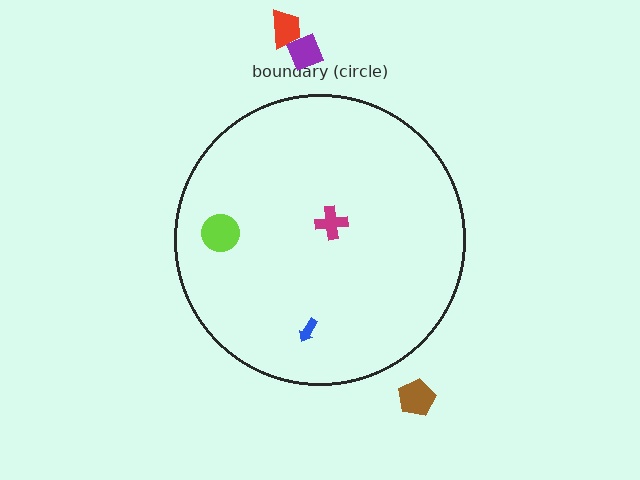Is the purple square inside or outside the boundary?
Outside.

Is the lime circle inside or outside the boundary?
Inside.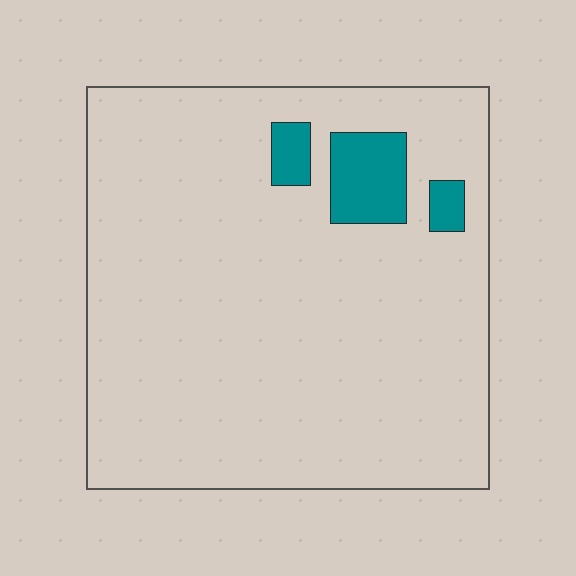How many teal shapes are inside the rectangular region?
3.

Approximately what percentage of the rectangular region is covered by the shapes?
Approximately 5%.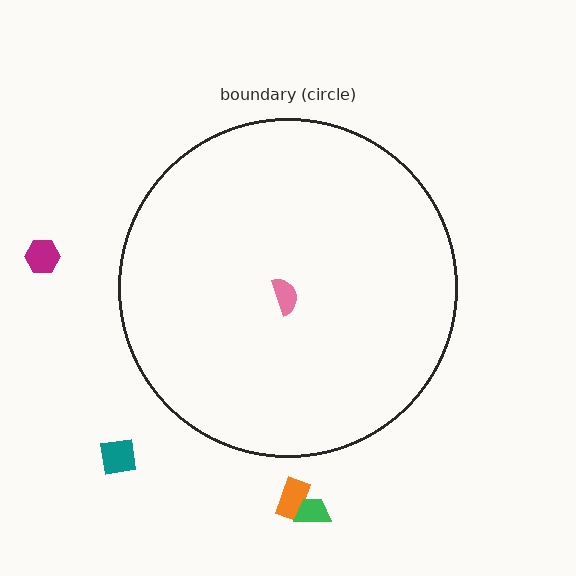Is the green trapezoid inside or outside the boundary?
Outside.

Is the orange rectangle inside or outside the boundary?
Outside.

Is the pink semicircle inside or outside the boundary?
Inside.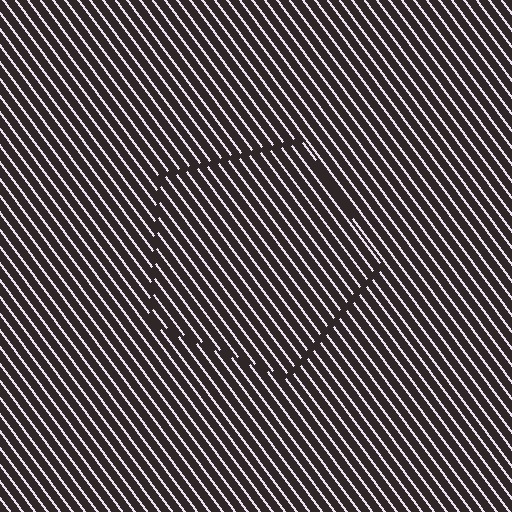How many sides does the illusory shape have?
5 sides — the line-ends trace a pentagon.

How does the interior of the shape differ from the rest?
The interior of the shape contains the same grating, shifted by half a period — the contour is defined by the phase discontinuity where line-ends from the inner and outer gratings abut.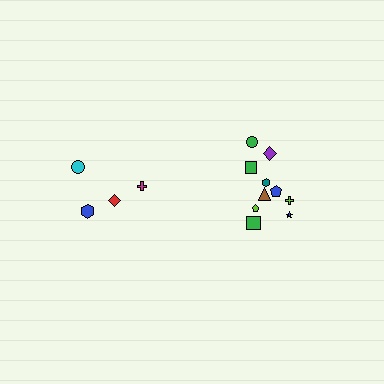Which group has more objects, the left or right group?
The right group.